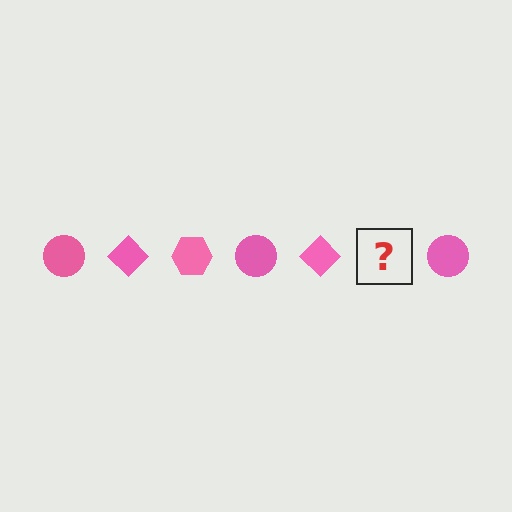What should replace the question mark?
The question mark should be replaced with a pink hexagon.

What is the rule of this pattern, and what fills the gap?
The rule is that the pattern cycles through circle, diamond, hexagon shapes in pink. The gap should be filled with a pink hexagon.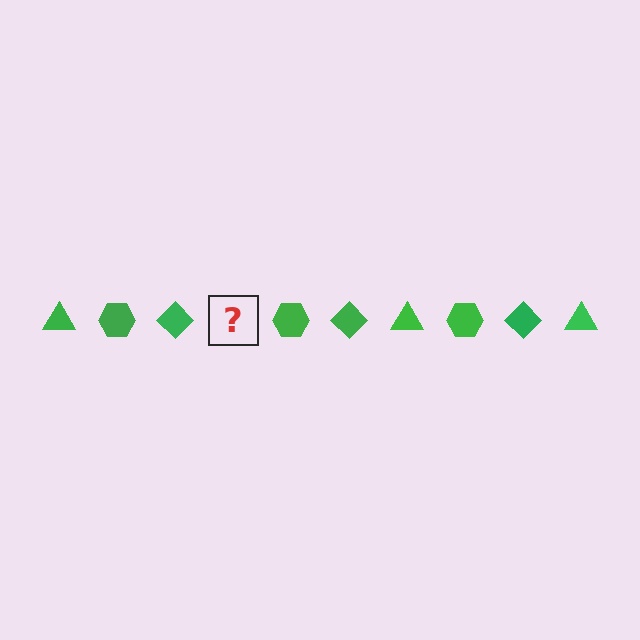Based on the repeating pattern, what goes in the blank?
The blank should be a green triangle.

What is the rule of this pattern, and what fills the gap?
The rule is that the pattern cycles through triangle, hexagon, diamond shapes in green. The gap should be filled with a green triangle.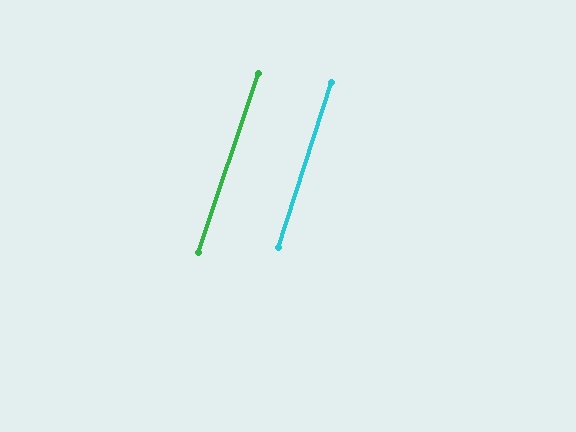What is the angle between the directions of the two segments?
Approximately 1 degree.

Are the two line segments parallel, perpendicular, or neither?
Parallel — their directions differ by only 0.6°.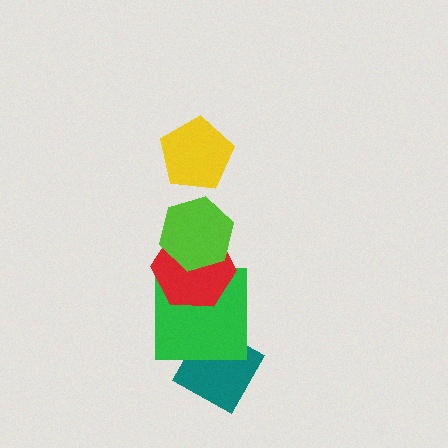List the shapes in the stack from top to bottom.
From top to bottom: the yellow pentagon, the lime hexagon, the red hexagon, the green square, the teal diamond.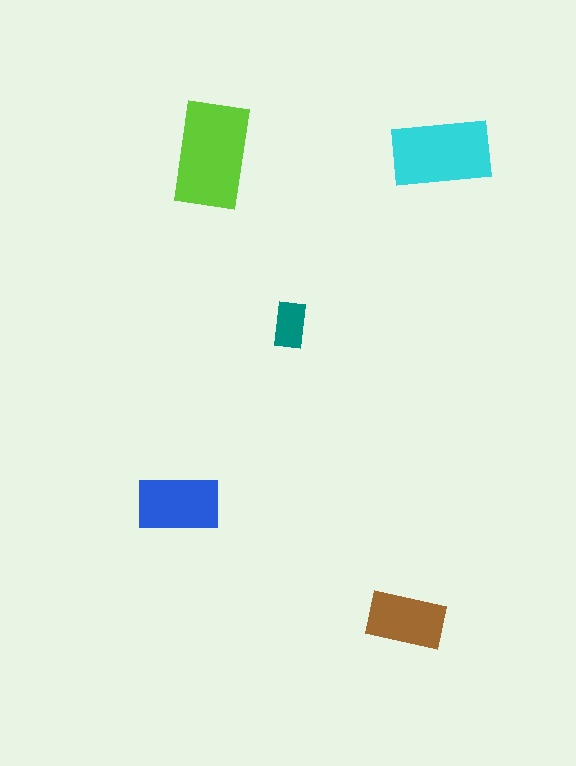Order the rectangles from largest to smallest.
the lime one, the cyan one, the blue one, the brown one, the teal one.